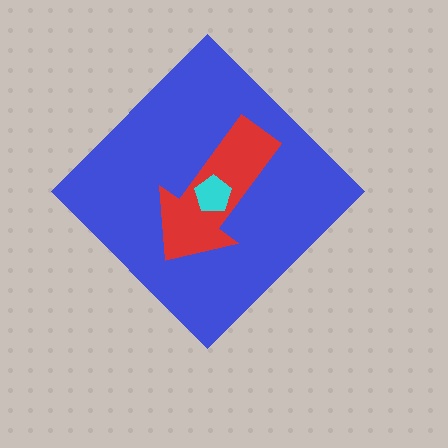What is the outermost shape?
The blue diamond.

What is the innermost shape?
The cyan pentagon.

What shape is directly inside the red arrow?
The cyan pentagon.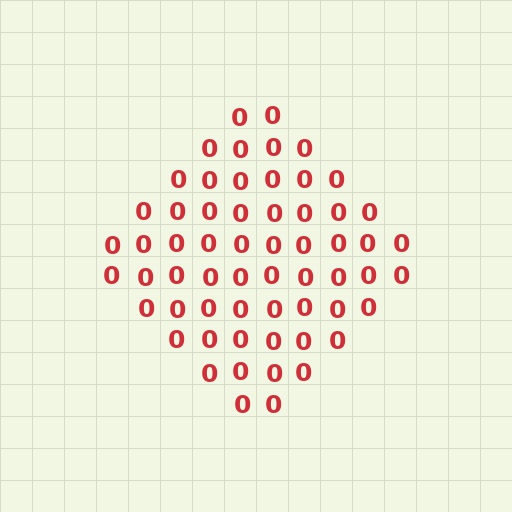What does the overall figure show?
The overall figure shows a diamond.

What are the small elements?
The small elements are digit 0's.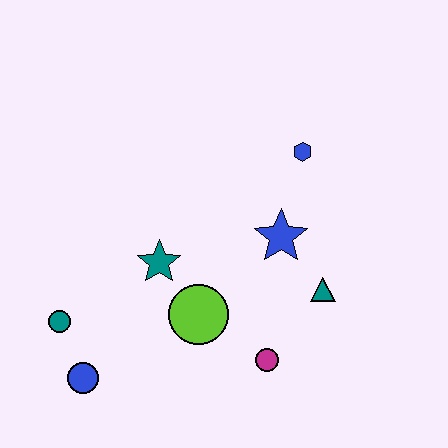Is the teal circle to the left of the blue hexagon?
Yes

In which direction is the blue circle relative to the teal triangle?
The blue circle is to the left of the teal triangle.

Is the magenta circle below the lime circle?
Yes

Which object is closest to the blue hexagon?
The blue star is closest to the blue hexagon.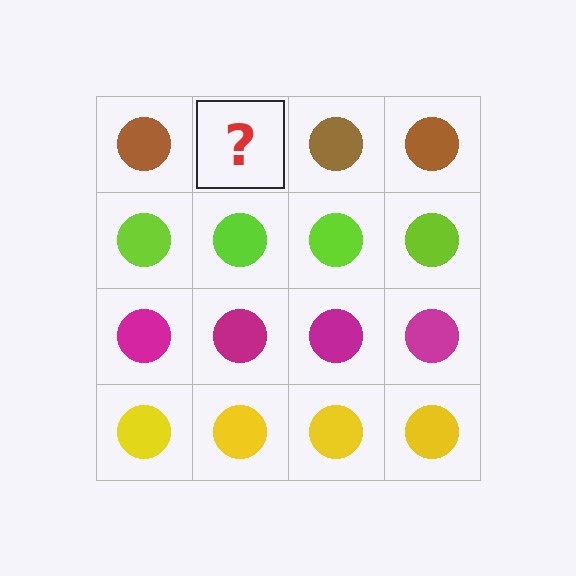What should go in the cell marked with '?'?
The missing cell should contain a brown circle.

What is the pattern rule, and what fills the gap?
The rule is that each row has a consistent color. The gap should be filled with a brown circle.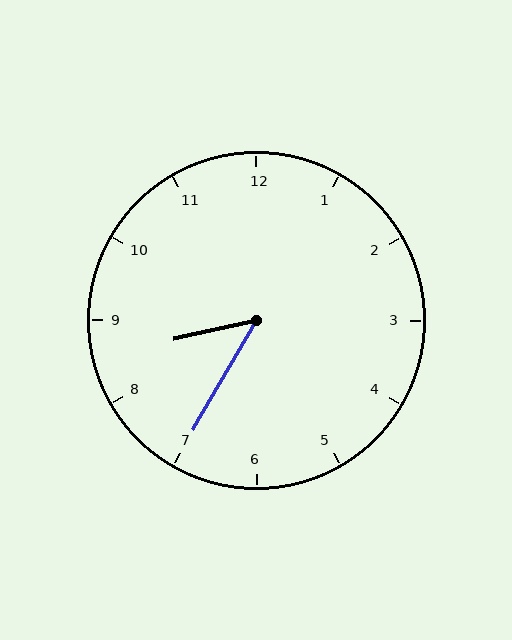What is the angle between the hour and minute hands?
Approximately 48 degrees.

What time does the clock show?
8:35.